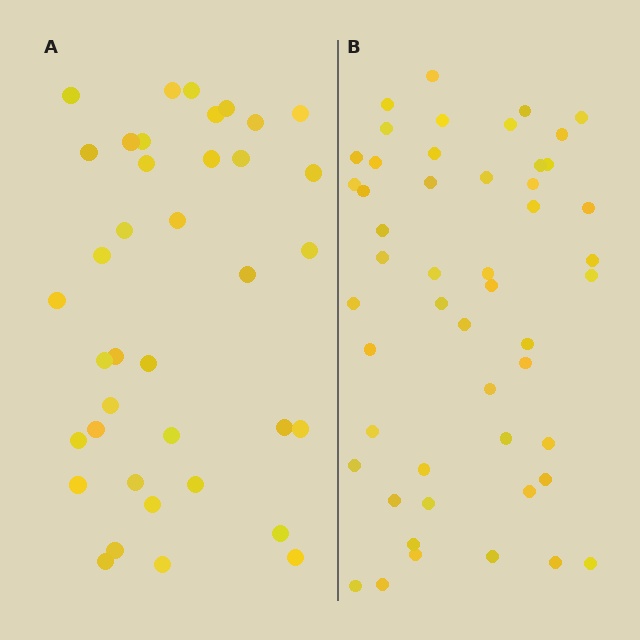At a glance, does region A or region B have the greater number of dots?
Region B (the right region) has more dots.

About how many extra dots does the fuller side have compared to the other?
Region B has roughly 12 or so more dots than region A.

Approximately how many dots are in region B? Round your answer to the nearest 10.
About 50 dots.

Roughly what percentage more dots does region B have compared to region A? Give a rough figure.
About 30% more.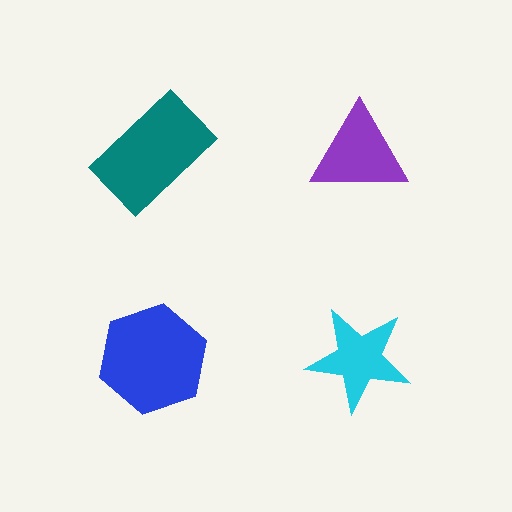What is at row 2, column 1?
A blue hexagon.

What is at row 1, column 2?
A purple triangle.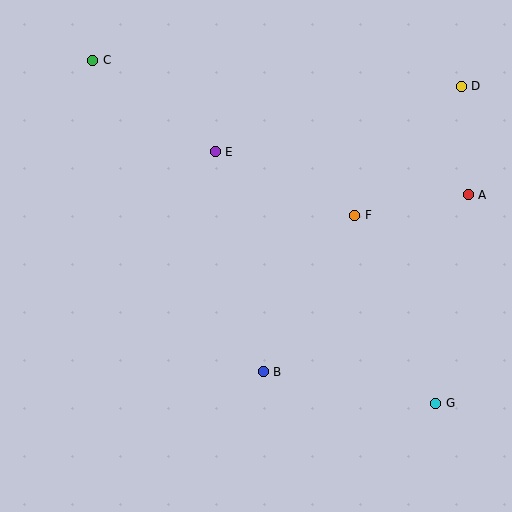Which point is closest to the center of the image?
Point F at (355, 215) is closest to the center.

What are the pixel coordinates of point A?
Point A is at (468, 195).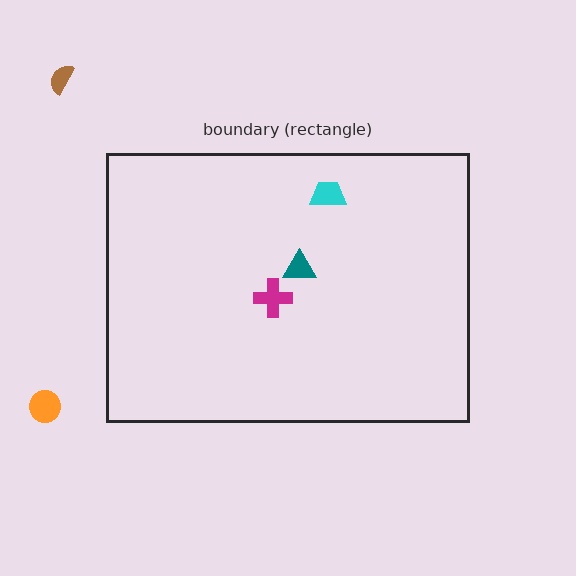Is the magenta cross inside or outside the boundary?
Inside.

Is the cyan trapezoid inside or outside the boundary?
Inside.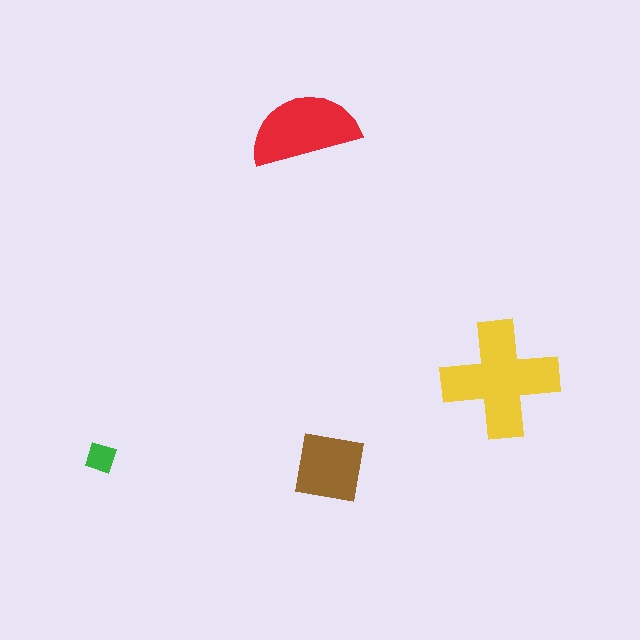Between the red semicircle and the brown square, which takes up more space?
The red semicircle.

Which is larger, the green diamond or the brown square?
The brown square.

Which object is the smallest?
The green diamond.